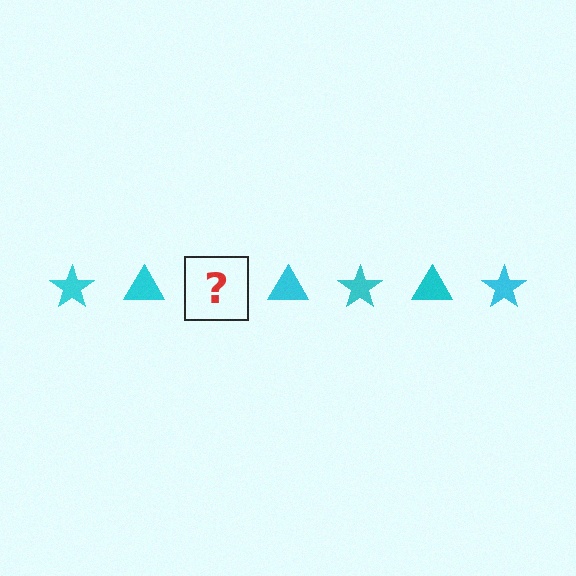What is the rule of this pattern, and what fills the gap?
The rule is that the pattern cycles through star, triangle shapes in cyan. The gap should be filled with a cyan star.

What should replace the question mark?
The question mark should be replaced with a cyan star.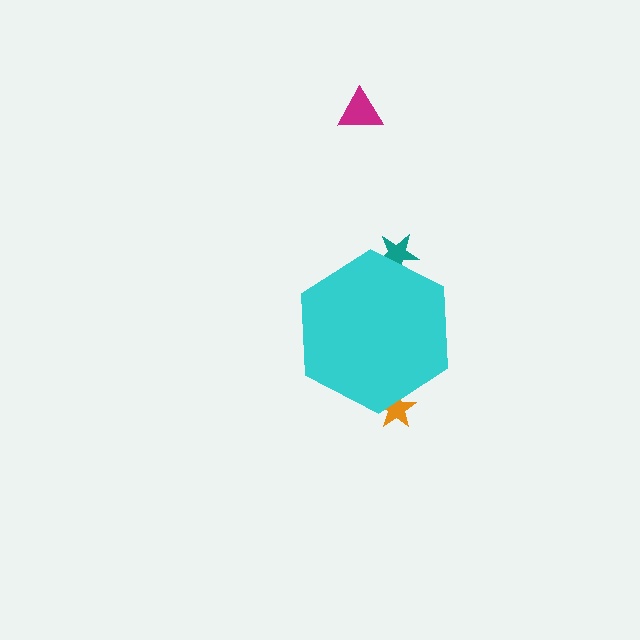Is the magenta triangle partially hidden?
No, the magenta triangle is fully visible.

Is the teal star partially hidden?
Yes, the teal star is partially hidden behind the cyan hexagon.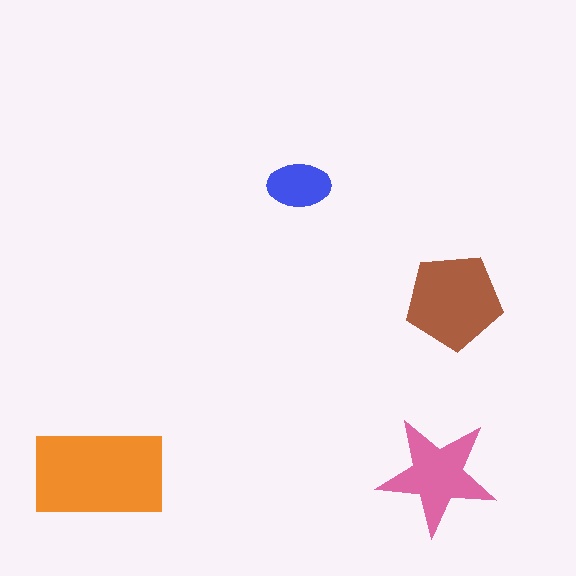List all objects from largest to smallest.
The orange rectangle, the brown pentagon, the pink star, the blue ellipse.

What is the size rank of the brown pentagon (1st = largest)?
2nd.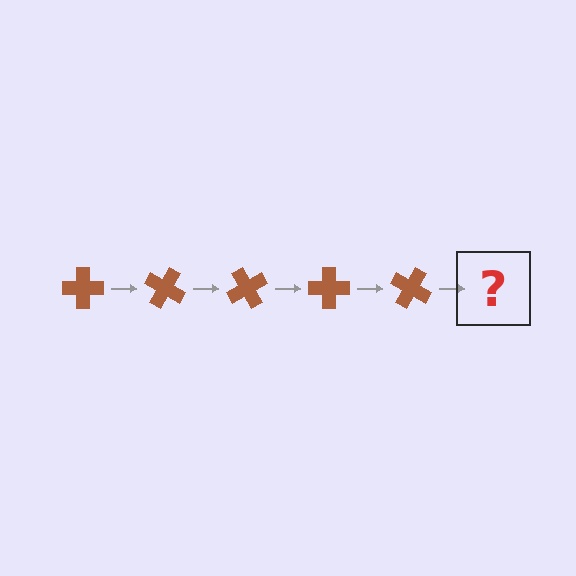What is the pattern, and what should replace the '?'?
The pattern is that the cross rotates 30 degrees each step. The '?' should be a brown cross rotated 150 degrees.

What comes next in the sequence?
The next element should be a brown cross rotated 150 degrees.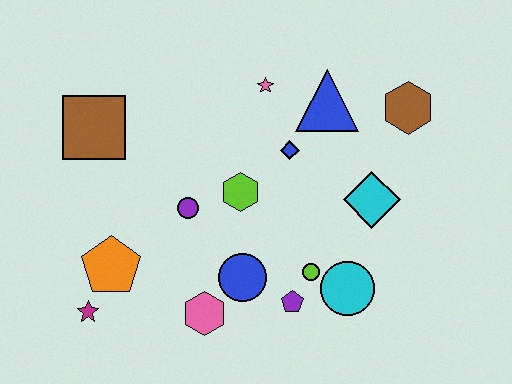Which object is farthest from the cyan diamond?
The magenta star is farthest from the cyan diamond.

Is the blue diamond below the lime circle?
No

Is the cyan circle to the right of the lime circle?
Yes